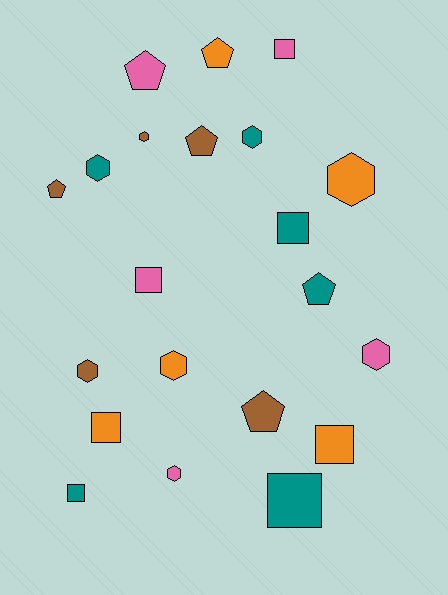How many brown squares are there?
There are no brown squares.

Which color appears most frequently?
Teal, with 6 objects.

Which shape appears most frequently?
Hexagon, with 8 objects.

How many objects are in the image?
There are 21 objects.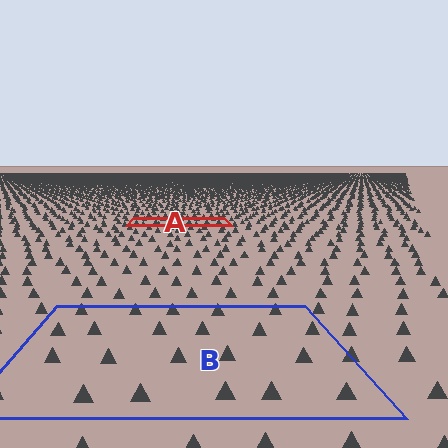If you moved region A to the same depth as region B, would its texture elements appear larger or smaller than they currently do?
They would appear larger. At a closer depth, the same texture elements are projected at a bigger on-screen size.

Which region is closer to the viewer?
Region B is closer. The texture elements there are larger and more spread out.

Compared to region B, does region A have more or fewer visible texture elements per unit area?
Region A has more texture elements per unit area — they are packed more densely because it is farther away.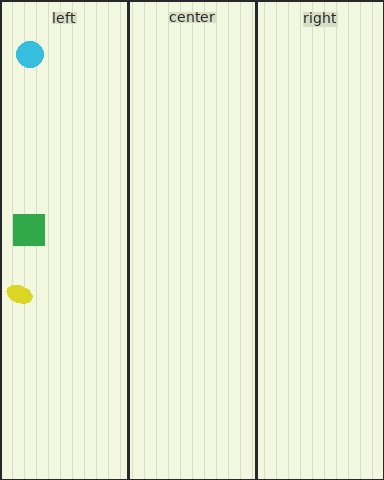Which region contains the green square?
The left region.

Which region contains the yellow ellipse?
The left region.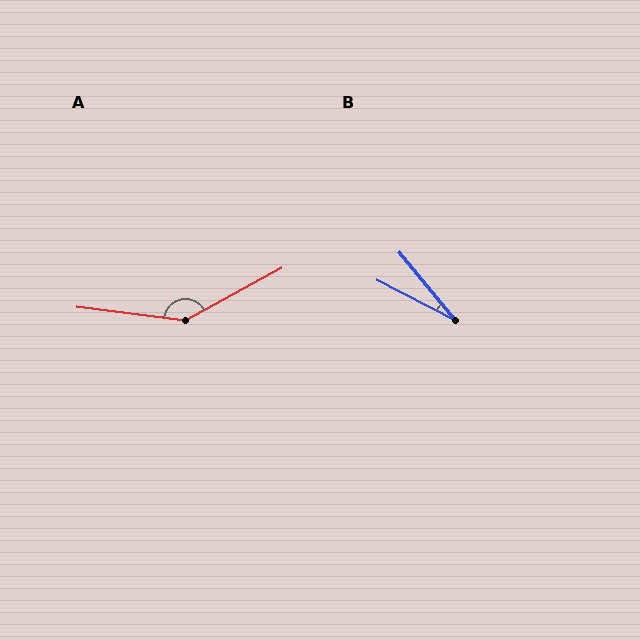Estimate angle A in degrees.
Approximately 145 degrees.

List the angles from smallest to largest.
B (23°), A (145°).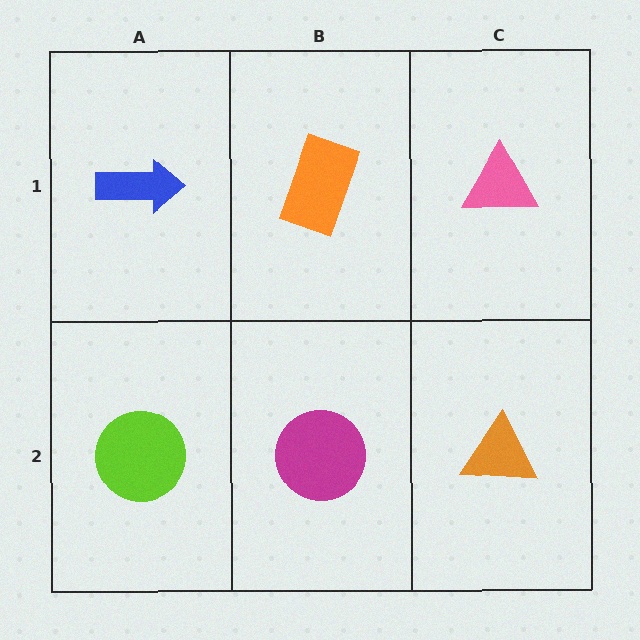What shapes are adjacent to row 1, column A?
A lime circle (row 2, column A), an orange rectangle (row 1, column B).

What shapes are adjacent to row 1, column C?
An orange triangle (row 2, column C), an orange rectangle (row 1, column B).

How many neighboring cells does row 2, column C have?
2.